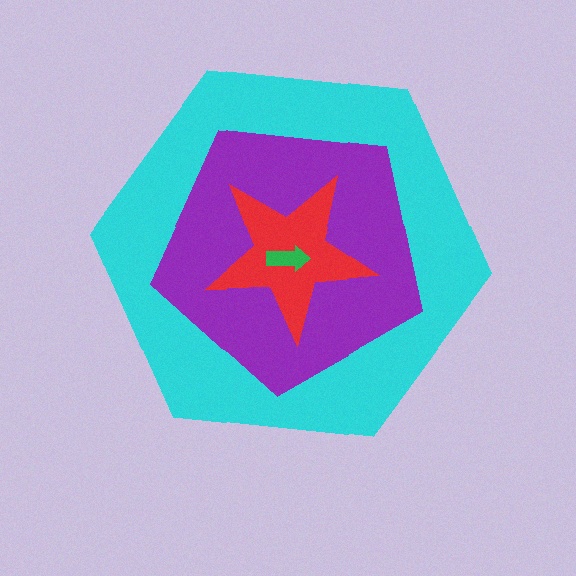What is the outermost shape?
The cyan hexagon.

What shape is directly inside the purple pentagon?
The red star.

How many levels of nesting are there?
4.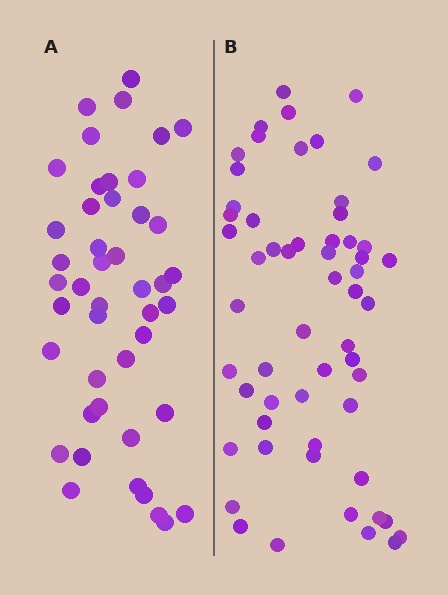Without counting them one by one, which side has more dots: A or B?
Region B (the right region) has more dots.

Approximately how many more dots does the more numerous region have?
Region B has roughly 12 or so more dots than region A.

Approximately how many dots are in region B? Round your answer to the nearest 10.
About 60 dots. (The exact count is 57, which rounds to 60.)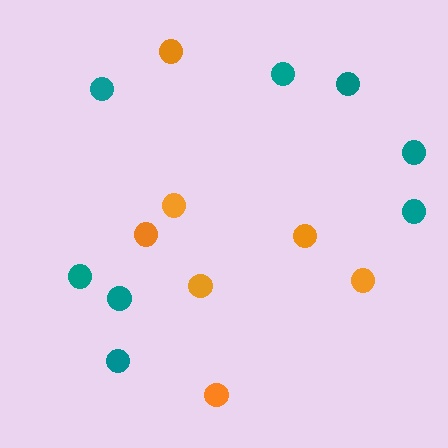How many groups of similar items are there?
There are 2 groups: one group of orange circles (7) and one group of teal circles (8).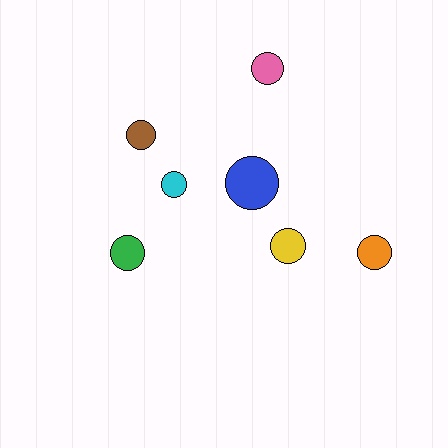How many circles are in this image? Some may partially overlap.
There are 7 circles.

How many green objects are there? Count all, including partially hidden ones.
There is 1 green object.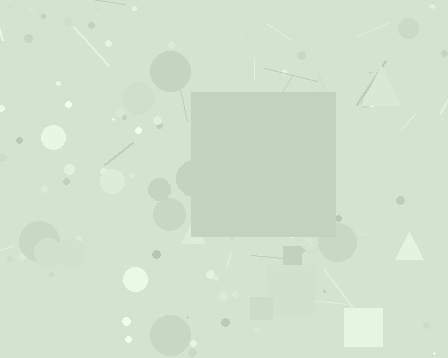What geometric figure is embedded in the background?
A square is embedded in the background.